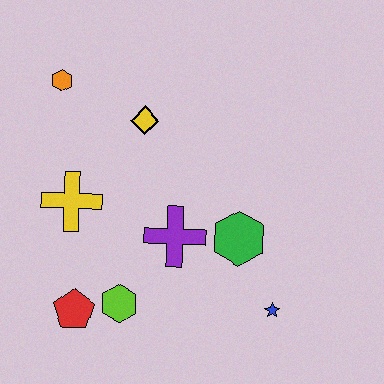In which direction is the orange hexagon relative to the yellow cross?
The orange hexagon is above the yellow cross.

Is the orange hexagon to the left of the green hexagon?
Yes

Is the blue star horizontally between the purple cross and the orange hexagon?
No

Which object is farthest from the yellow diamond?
The blue star is farthest from the yellow diamond.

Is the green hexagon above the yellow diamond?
No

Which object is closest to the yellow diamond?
The orange hexagon is closest to the yellow diamond.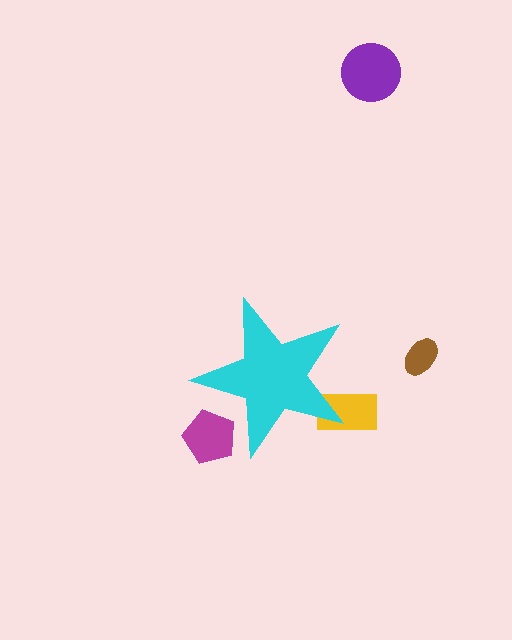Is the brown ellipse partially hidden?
No, the brown ellipse is fully visible.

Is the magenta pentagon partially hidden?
Yes, the magenta pentagon is partially hidden behind the cyan star.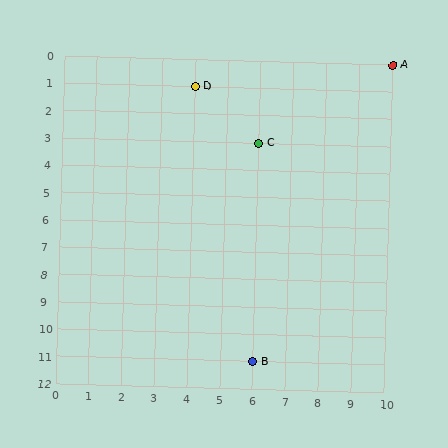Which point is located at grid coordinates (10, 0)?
Point A is at (10, 0).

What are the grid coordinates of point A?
Point A is at grid coordinates (10, 0).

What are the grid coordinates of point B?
Point B is at grid coordinates (6, 11).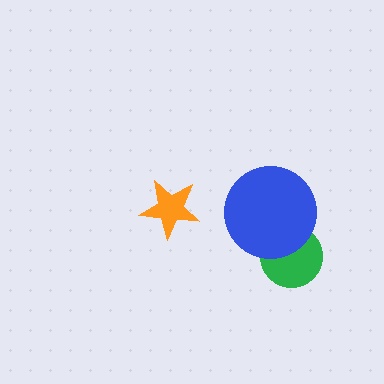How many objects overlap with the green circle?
1 object overlaps with the green circle.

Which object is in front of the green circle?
The blue circle is in front of the green circle.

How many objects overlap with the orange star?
0 objects overlap with the orange star.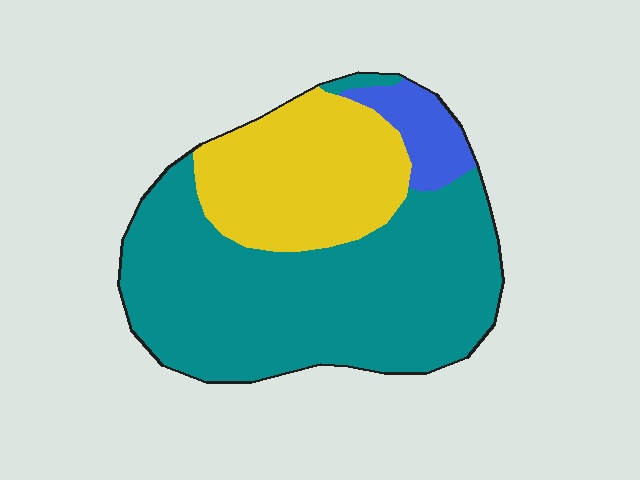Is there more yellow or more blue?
Yellow.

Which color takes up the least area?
Blue, at roughly 10%.